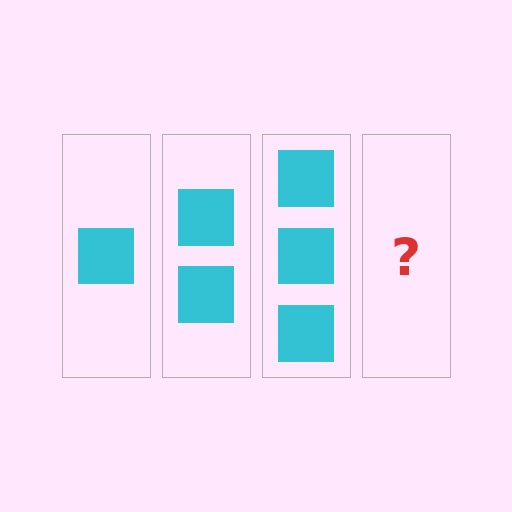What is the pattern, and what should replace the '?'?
The pattern is that each step adds one more square. The '?' should be 4 squares.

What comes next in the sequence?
The next element should be 4 squares.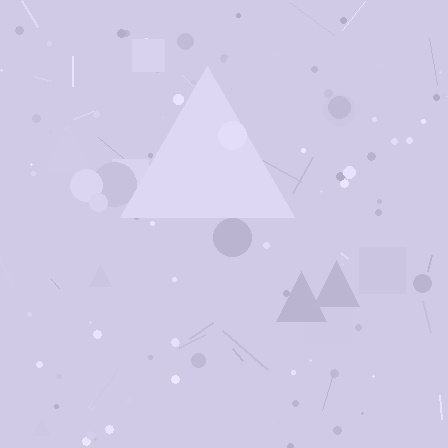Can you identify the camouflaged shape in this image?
The camouflaged shape is a triangle.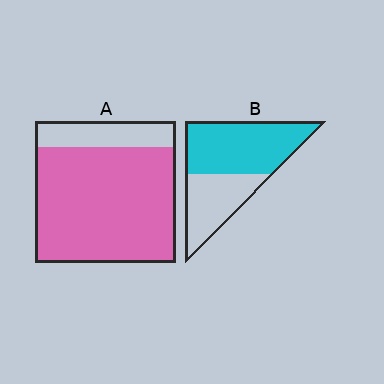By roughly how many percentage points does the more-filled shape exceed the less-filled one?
By roughly 20 percentage points (A over B).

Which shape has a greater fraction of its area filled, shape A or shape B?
Shape A.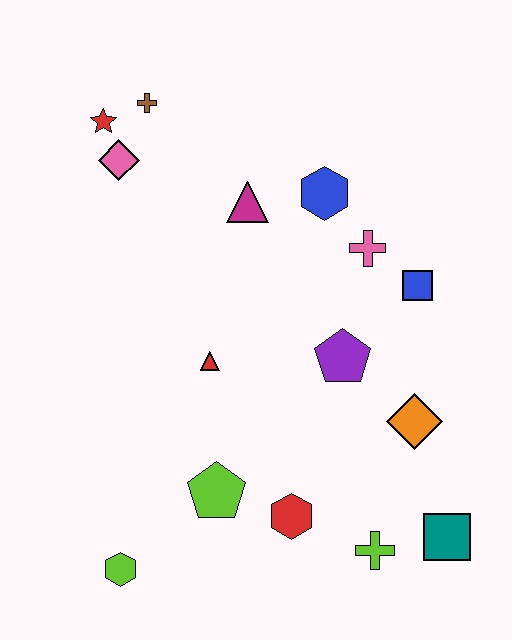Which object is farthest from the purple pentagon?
The red star is farthest from the purple pentagon.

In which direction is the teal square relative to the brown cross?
The teal square is below the brown cross.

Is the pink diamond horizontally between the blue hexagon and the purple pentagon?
No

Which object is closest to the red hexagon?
The lime pentagon is closest to the red hexagon.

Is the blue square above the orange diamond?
Yes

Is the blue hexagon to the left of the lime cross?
Yes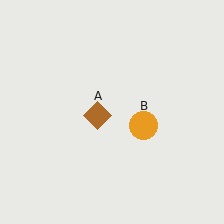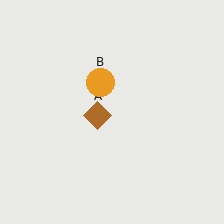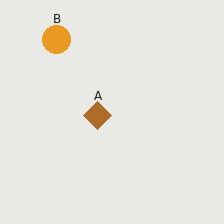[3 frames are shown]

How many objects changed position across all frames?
1 object changed position: orange circle (object B).